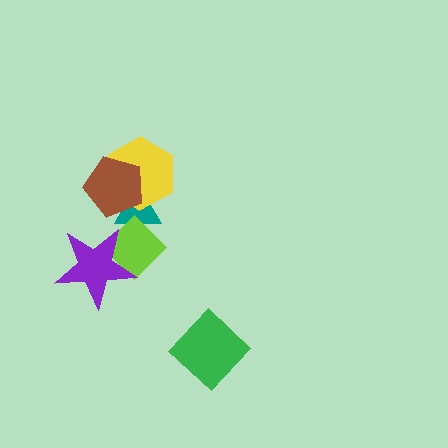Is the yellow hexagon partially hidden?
Yes, it is partially covered by another shape.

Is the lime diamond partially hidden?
Yes, it is partially covered by another shape.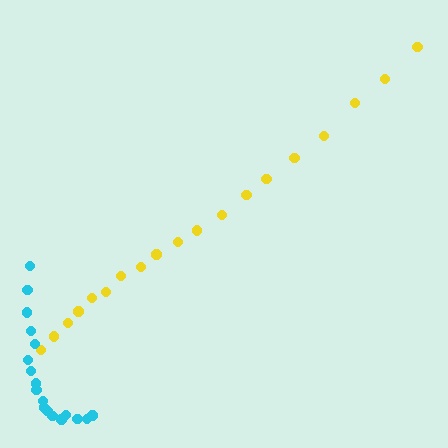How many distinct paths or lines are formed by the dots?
There are 2 distinct paths.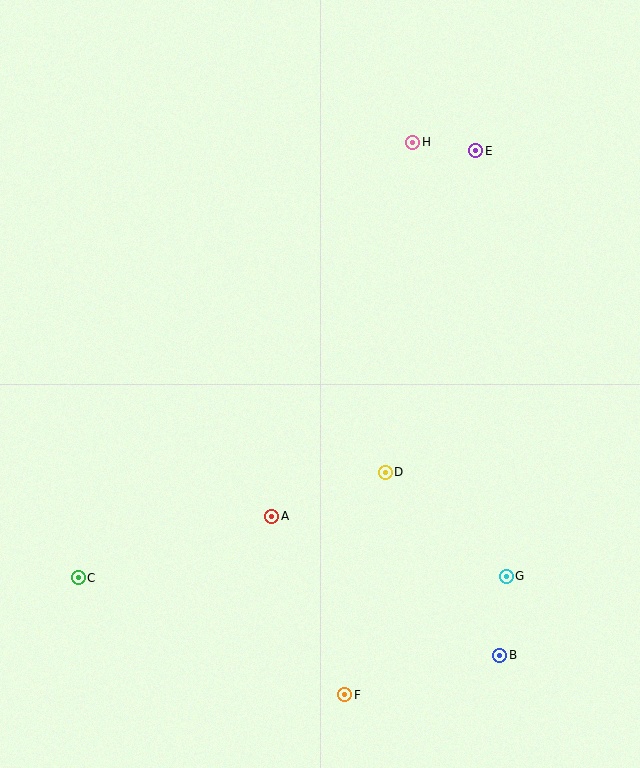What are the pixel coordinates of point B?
Point B is at (500, 655).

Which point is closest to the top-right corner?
Point E is closest to the top-right corner.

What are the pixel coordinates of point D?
Point D is at (385, 472).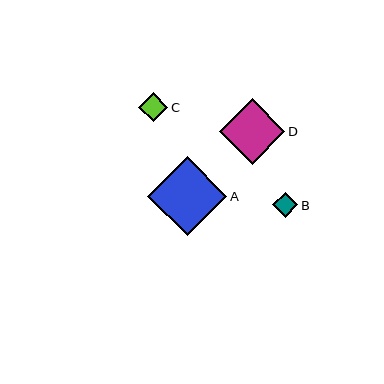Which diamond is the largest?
Diamond A is the largest with a size of approximately 79 pixels.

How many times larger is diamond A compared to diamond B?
Diamond A is approximately 3.1 times the size of diamond B.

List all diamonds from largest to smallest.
From largest to smallest: A, D, C, B.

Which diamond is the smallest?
Diamond B is the smallest with a size of approximately 25 pixels.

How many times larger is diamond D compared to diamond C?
Diamond D is approximately 2.3 times the size of diamond C.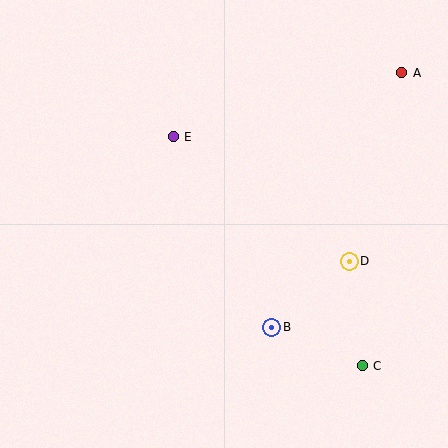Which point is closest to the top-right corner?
Point A is closest to the top-right corner.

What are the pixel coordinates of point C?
Point C is at (362, 366).